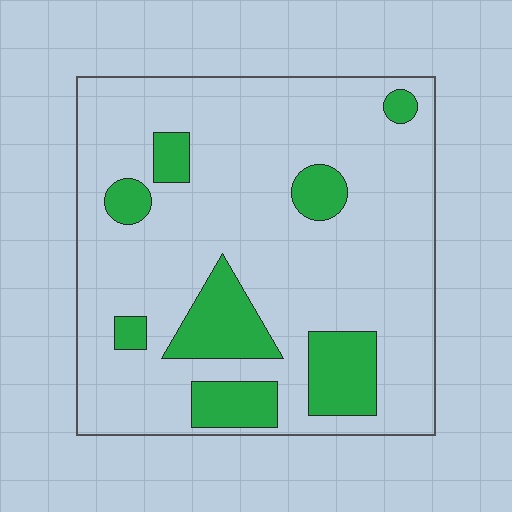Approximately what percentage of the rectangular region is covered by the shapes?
Approximately 20%.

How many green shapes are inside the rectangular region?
8.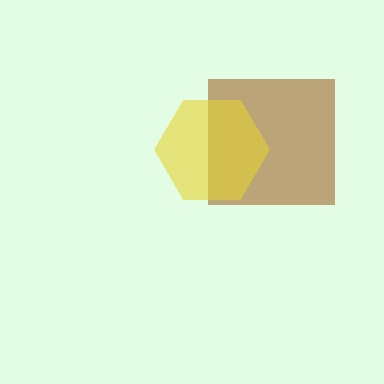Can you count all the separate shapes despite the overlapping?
Yes, there are 2 separate shapes.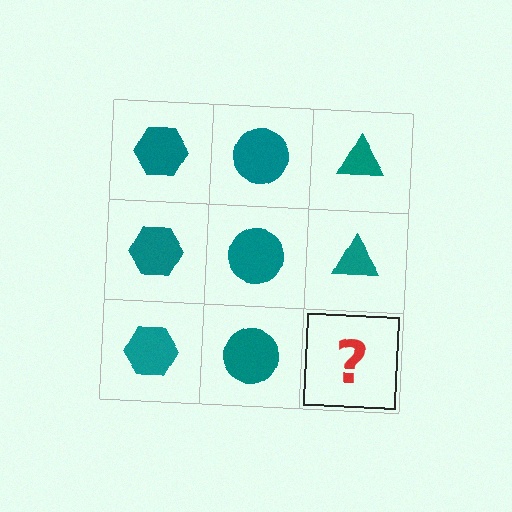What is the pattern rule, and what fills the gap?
The rule is that each column has a consistent shape. The gap should be filled with a teal triangle.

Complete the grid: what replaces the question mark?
The question mark should be replaced with a teal triangle.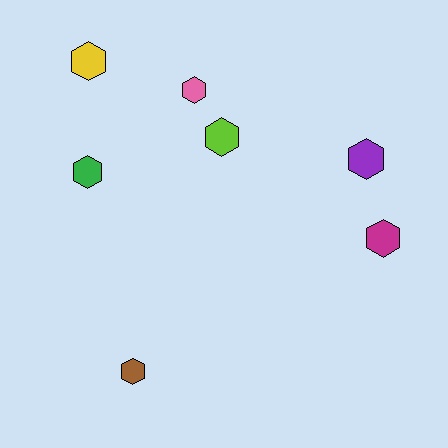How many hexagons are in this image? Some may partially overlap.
There are 7 hexagons.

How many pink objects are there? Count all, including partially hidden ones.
There is 1 pink object.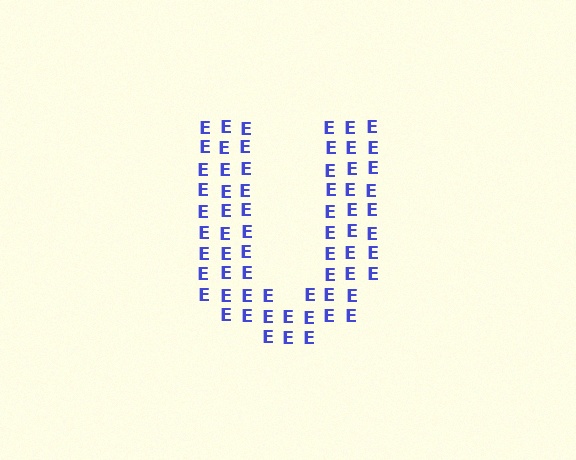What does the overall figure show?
The overall figure shows the letter U.